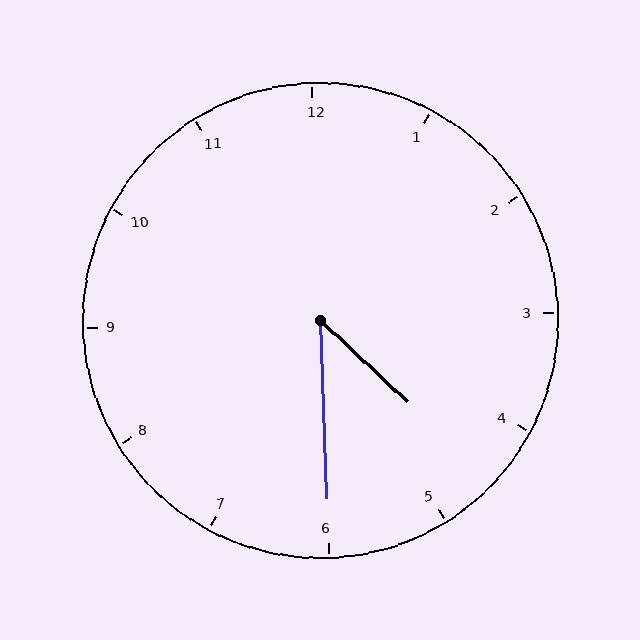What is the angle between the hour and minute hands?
Approximately 45 degrees.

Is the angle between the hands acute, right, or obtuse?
It is acute.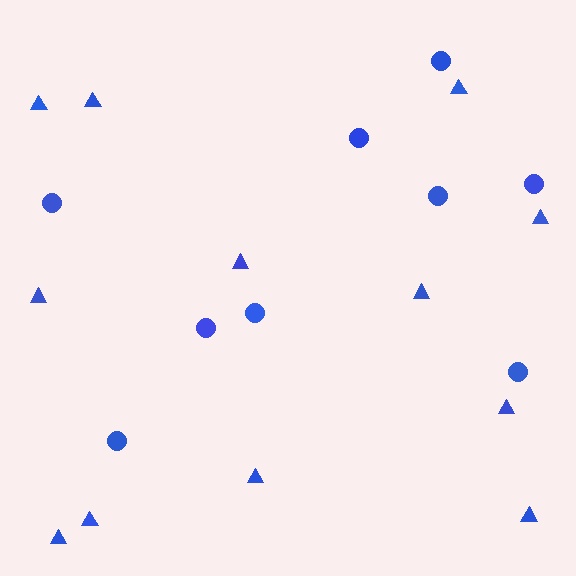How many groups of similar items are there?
There are 2 groups: one group of triangles (12) and one group of circles (9).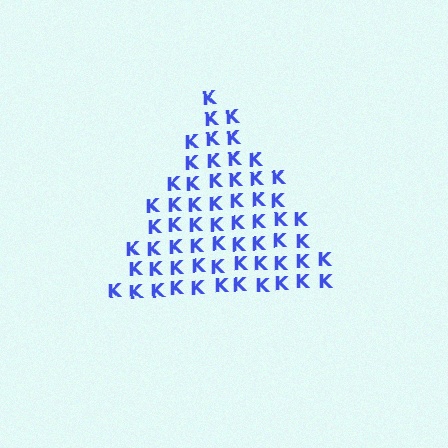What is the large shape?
The large shape is a triangle.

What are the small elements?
The small elements are letter K's.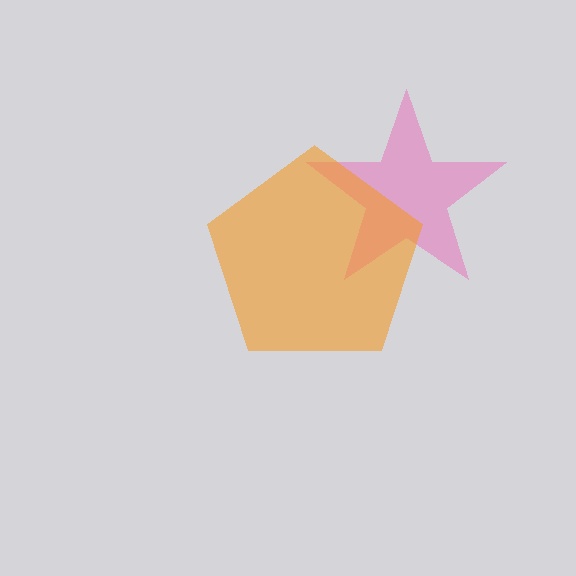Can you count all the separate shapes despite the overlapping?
Yes, there are 2 separate shapes.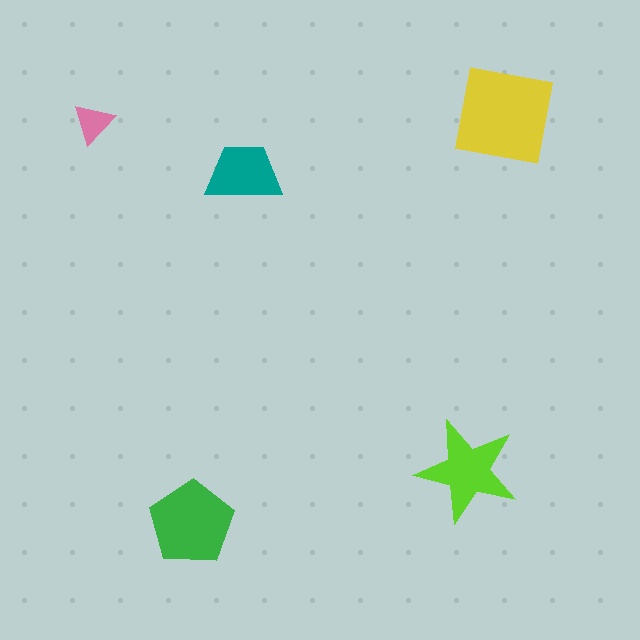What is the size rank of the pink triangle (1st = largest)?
5th.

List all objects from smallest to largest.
The pink triangle, the teal trapezoid, the lime star, the green pentagon, the yellow square.